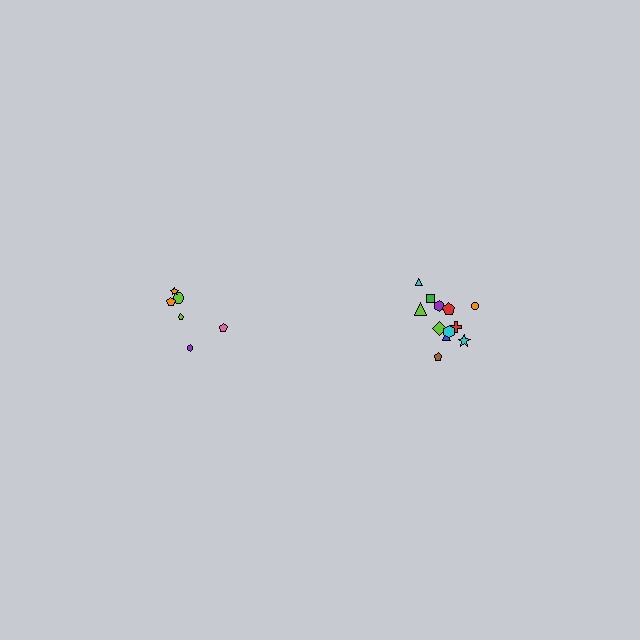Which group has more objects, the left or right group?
The right group.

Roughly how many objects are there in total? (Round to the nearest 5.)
Roughly 20 objects in total.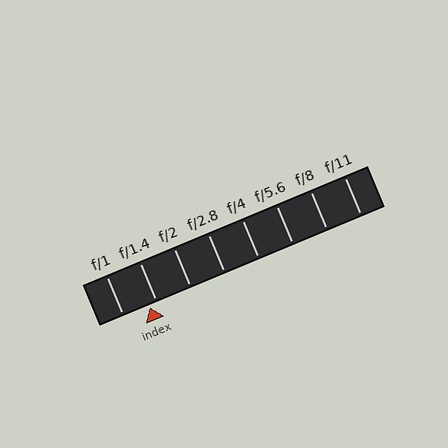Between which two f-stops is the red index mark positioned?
The index mark is between f/1 and f/1.4.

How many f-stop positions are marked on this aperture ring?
There are 8 f-stop positions marked.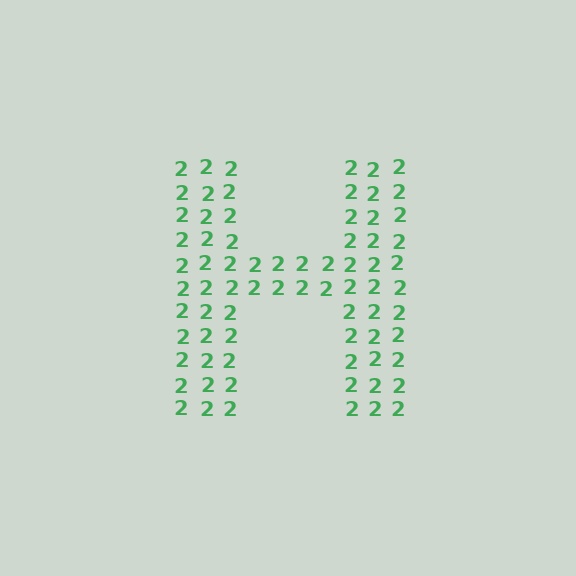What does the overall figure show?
The overall figure shows the letter H.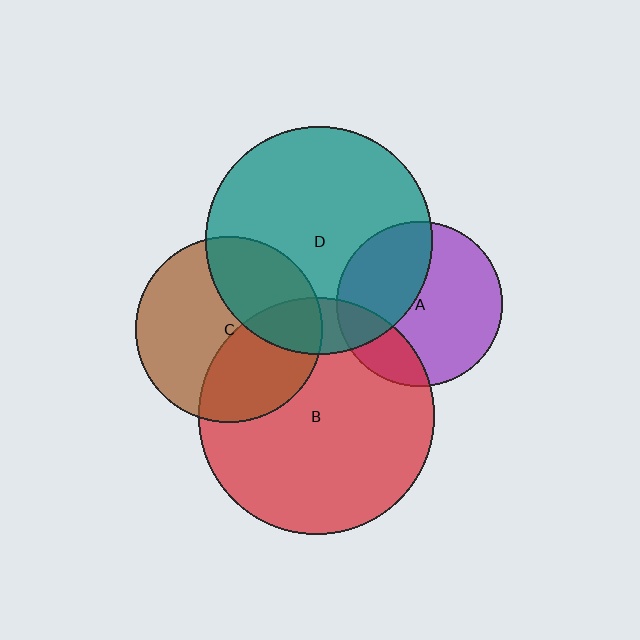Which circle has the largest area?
Circle B (red).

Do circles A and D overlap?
Yes.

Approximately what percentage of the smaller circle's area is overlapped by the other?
Approximately 40%.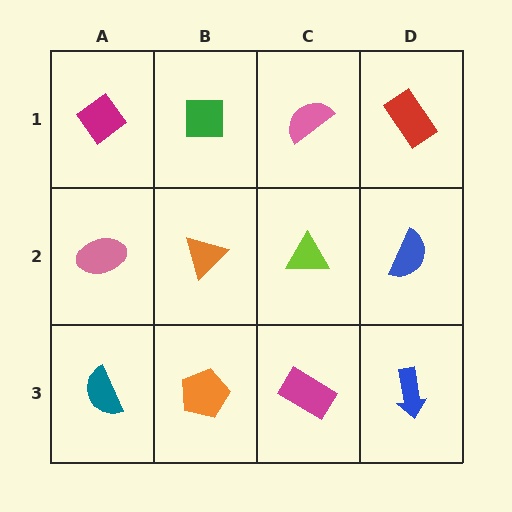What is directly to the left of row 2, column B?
A pink ellipse.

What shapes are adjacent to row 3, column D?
A blue semicircle (row 2, column D), a magenta rectangle (row 3, column C).